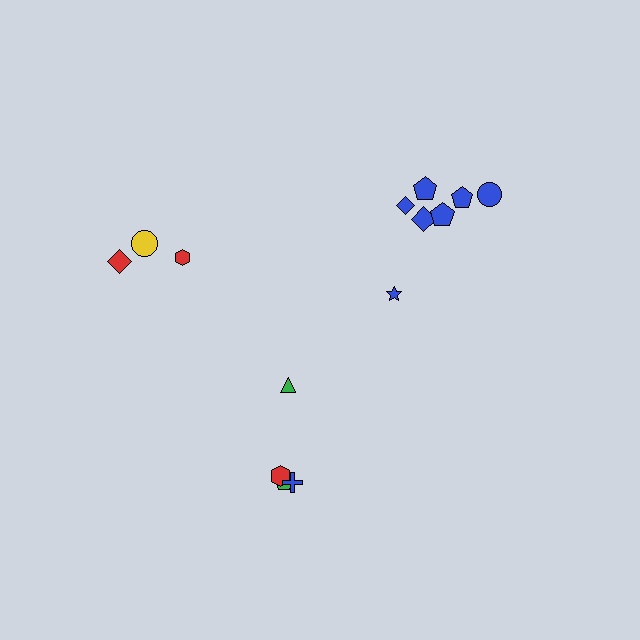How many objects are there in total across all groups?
There are 14 objects.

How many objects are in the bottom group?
There are 4 objects.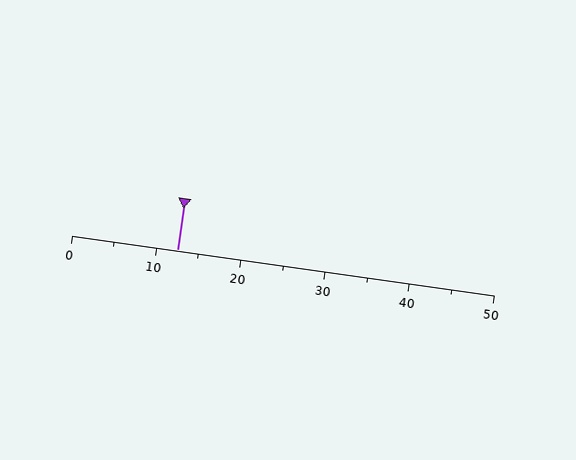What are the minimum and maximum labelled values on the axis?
The axis runs from 0 to 50.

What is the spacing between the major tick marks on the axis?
The major ticks are spaced 10 apart.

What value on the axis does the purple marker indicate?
The marker indicates approximately 12.5.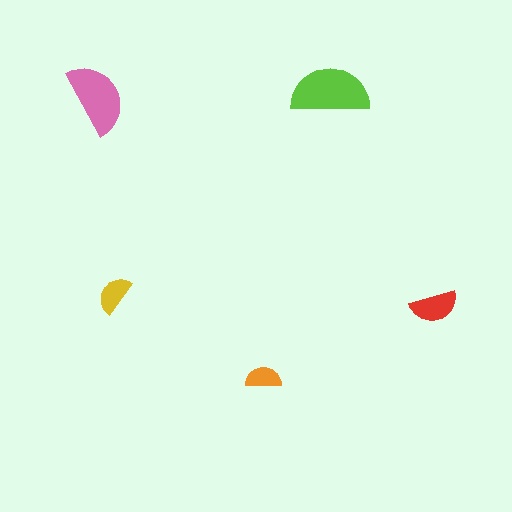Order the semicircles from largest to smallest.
the lime one, the pink one, the red one, the yellow one, the orange one.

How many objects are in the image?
There are 5 objects in the image.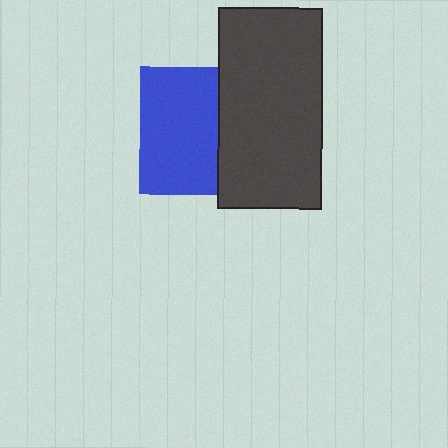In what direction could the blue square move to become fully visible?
The blue square could move left. That would shift it out from behind the dark gray rectangle entirely.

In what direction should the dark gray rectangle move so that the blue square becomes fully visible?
The dark gray rectangle should move right. That is the shortest direction to clear the overlap and leave the blue square fully visible.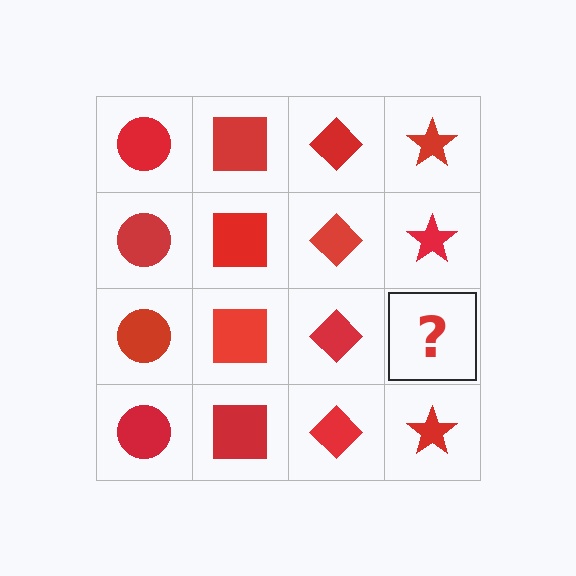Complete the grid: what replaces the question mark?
The question mark should be replaced with a red star.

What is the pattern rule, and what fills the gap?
The rule is that each column has a consistent shape. The gap should be filled with a red star.